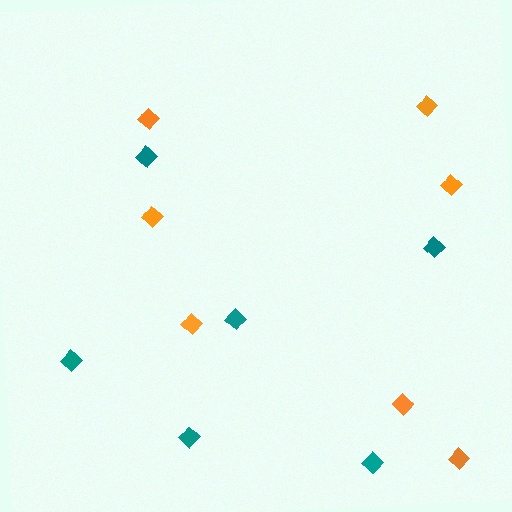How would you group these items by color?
There are 2 groups: one group of orange diamonds (7) and one group of teal diamonds (6).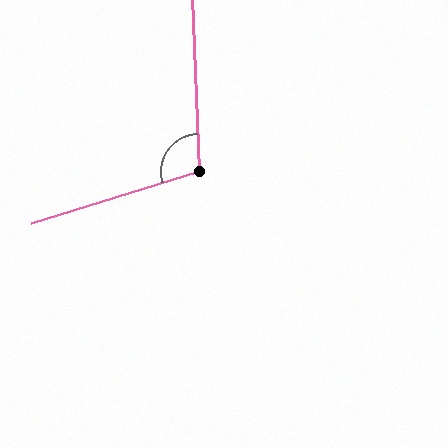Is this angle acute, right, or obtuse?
It is obtuse.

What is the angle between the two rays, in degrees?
Approximately 105 degrees.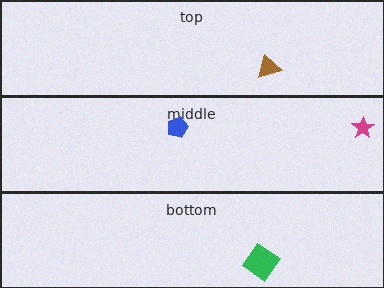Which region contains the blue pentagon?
The middle region.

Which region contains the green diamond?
The bottom region.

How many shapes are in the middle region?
2.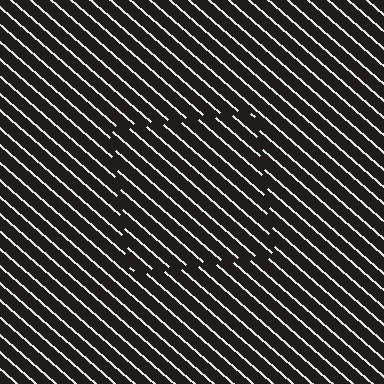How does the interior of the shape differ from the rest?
The interior of the shape contains the same grating, shifted by half a period — the contour is defined by the phase discontinuity where line-ends from the inner and outer gratings abut.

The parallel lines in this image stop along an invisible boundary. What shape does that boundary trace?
An illusory square. The interior of the shape contains the same grating, shifted by half a period — the contour is defined by the phase discontinuity where line-ends from the inner and outer gratings abut.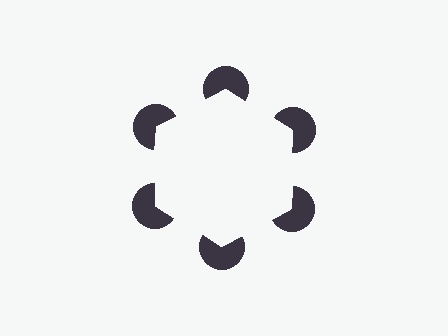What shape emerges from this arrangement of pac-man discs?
An illusory hexagon — its edges are inferred from the aligned wedge cuts in the pac-man discs, not physically drawn.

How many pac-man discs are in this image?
There are 6 — one at each vertex of the illusory hexagon.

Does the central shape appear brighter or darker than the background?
It typically appears slightly brighter than the background, even though no actual brightness change is drawn.